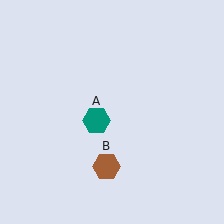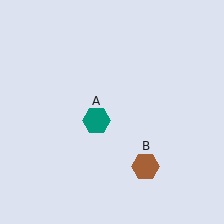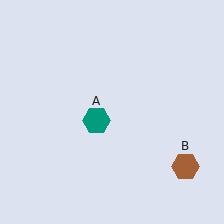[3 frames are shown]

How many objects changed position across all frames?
1 object changed position: brown hexagon (object B).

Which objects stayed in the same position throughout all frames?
Teal hexagon (object A) remained stationary.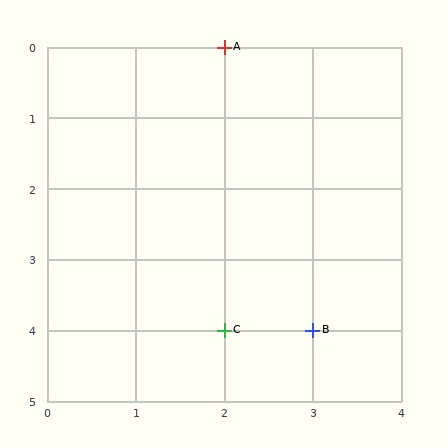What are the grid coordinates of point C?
Point C is at grid coordinates (2, 4).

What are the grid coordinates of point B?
Point B is at grid coordinates (3, 4).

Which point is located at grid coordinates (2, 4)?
Point C is at (2, 4).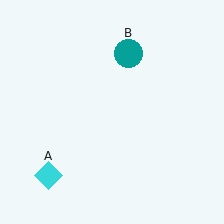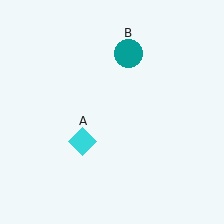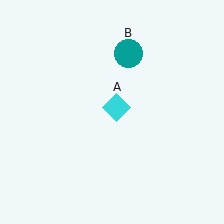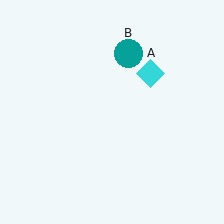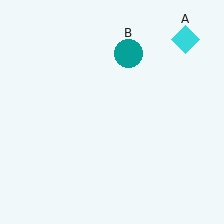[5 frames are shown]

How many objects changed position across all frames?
1 object changed position: cyan diamond (object A).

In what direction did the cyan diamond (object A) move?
The cyan diamond (object A) moved up and to the right.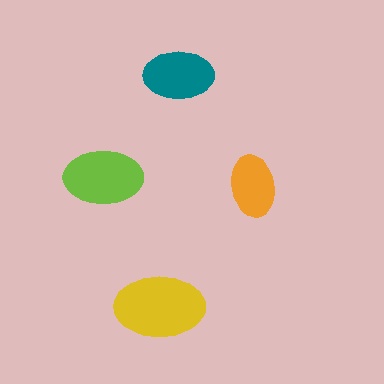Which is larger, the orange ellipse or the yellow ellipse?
The yellow one.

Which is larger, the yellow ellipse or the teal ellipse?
The yellow one.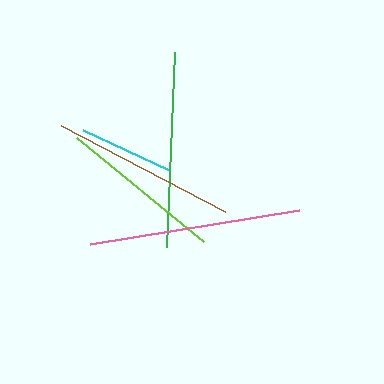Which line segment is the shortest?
The cyan line is the shortest at approximately 95 pixels.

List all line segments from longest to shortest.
From longest to shortest: pink, green, brown, lime, cyan.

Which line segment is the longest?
The pink line is the longest at approximately 211 pixels.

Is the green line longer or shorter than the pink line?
The pink line is longer than the green line.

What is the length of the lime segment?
The lime segment is approximately 164 pixels long.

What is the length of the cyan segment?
The cyan segment is approximately 95 pixels long.